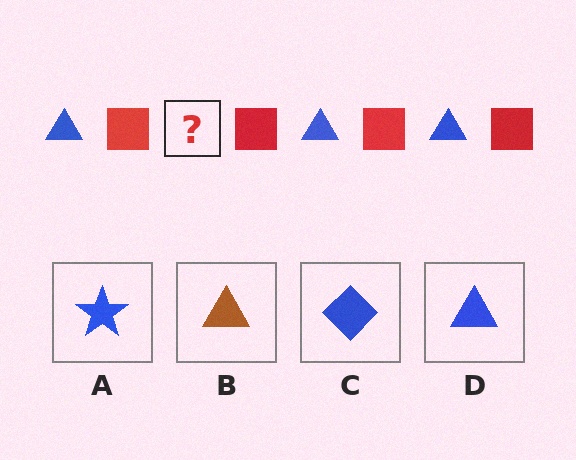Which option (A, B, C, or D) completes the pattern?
D.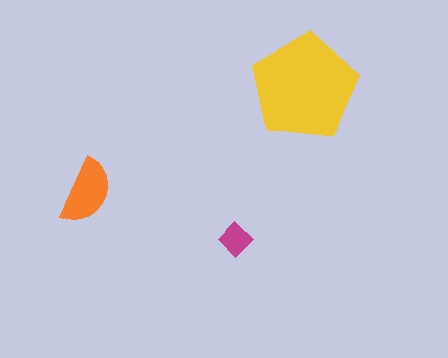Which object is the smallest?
The magenta diamond.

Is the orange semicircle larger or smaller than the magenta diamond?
Larger.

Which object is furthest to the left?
The orange semicircle is leftmost.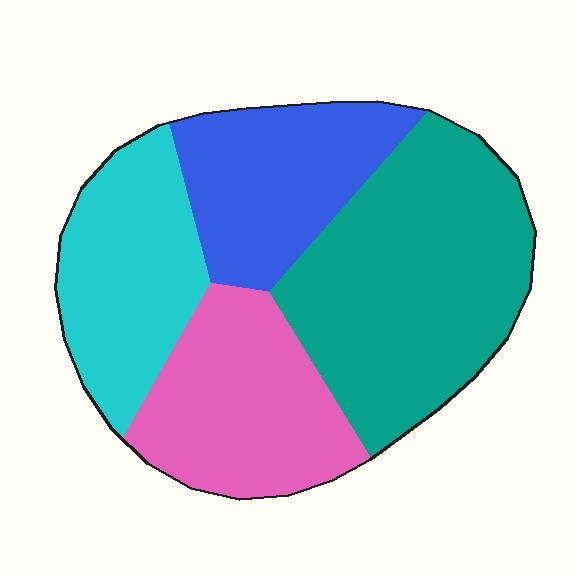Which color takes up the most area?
Teal, at roughly 35%.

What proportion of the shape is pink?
Pink takes up less than a quarter of the shape.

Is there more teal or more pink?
Teal.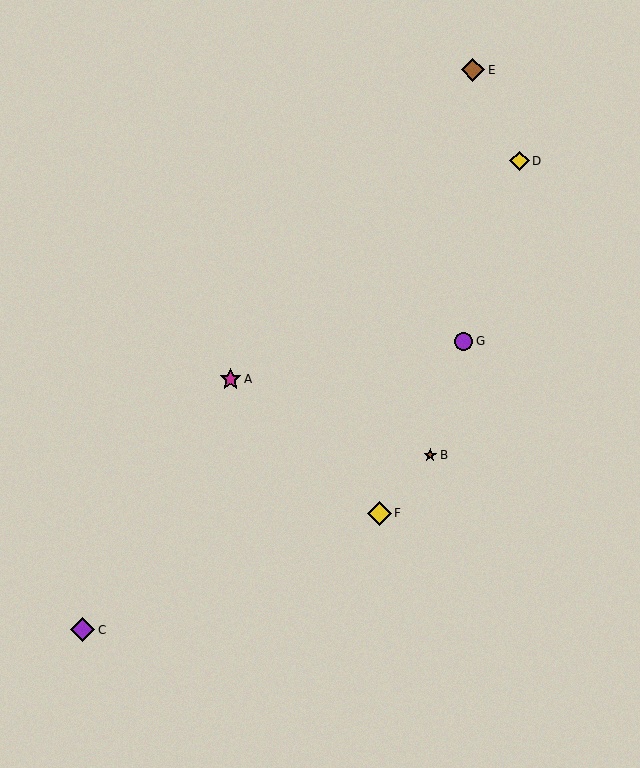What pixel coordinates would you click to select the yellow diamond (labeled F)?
Click at (380, 513) to select the yellow diamond F.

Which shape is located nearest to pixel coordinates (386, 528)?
The yellow diamond (labeled F) at (380, 513) is nearest to that location.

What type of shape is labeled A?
Shape A is a magenta star.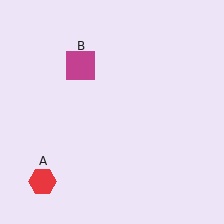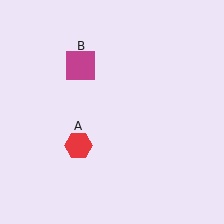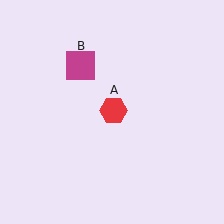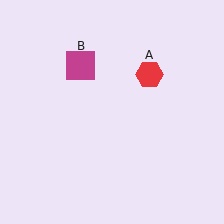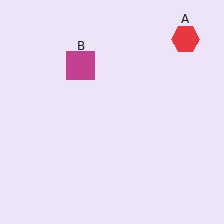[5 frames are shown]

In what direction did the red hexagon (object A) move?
The red hexagon (object A) moved up and to the right.